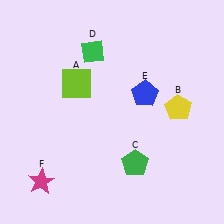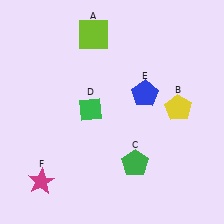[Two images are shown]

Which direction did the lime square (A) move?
The lime square (A) moved up.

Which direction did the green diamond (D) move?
The green diamond (D) moved down.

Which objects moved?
The objects that moved are: the lime square (A), the green diamond (D).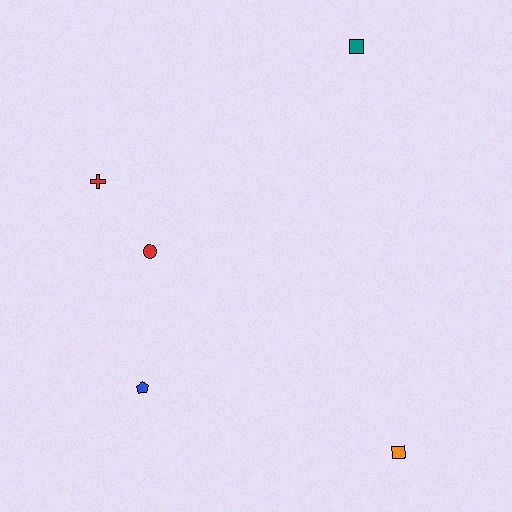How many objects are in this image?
There are 5 objects.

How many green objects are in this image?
There are no green objects.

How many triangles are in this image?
There are no triangles.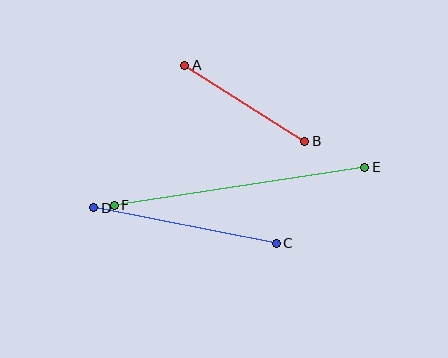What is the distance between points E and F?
The distance is approximately 253 pixels.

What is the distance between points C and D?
The distance is approximately 186 pixels.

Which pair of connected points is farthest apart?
Points E and F are farthest apart.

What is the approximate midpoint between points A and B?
The midpoint is at approximately (245, 103) pixels.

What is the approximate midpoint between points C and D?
The midpoint is at approximately (185, 225) pixels.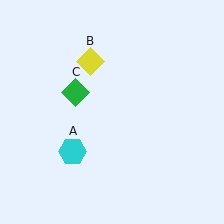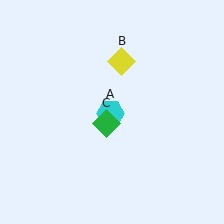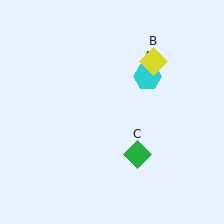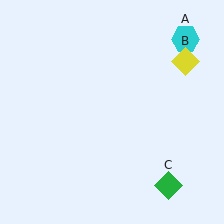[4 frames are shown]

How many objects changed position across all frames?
3 objects changed position: cyan hexagon (object A), yellow diamond (object B), green diamond (object C).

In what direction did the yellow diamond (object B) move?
The yellow diamond (object B) moved right.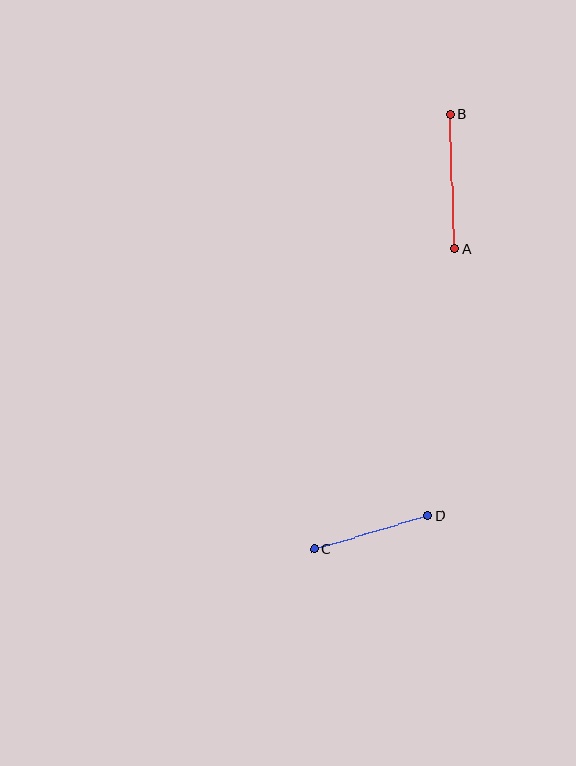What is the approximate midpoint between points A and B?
The midpoint is at approximately (452, 182) pixels.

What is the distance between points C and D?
The distance is approximately 119 pixels.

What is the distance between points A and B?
The distance is approximately 135 pixels.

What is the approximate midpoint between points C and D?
The midpoint is at approximately (371, 532) pixels.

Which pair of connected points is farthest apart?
Points A and B are farthest apart.